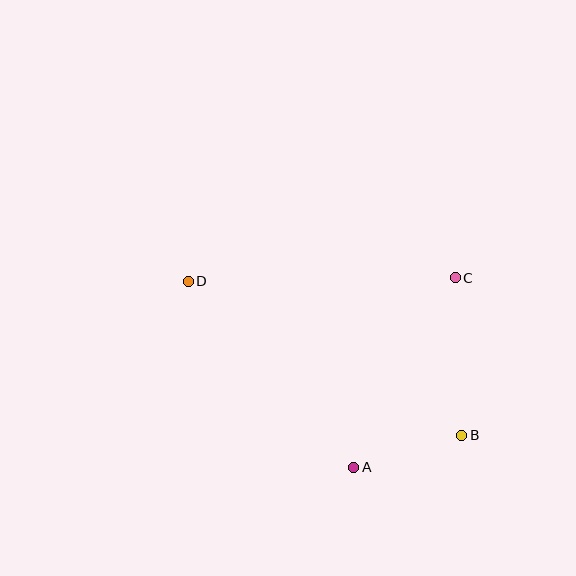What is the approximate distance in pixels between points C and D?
The distance between C and D is approximately 267 pixels.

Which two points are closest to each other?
Points A and B are closest to each other.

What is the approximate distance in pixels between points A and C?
The distance between A and C is approximately 215 pixels.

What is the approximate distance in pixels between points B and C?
The distance between B and C is approximately 158 pixels.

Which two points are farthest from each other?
Points B and D are farthest from each other.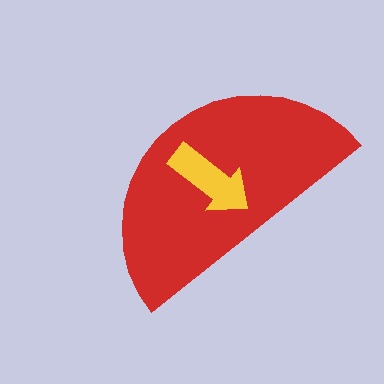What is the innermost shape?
The yellow arrow.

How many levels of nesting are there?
2.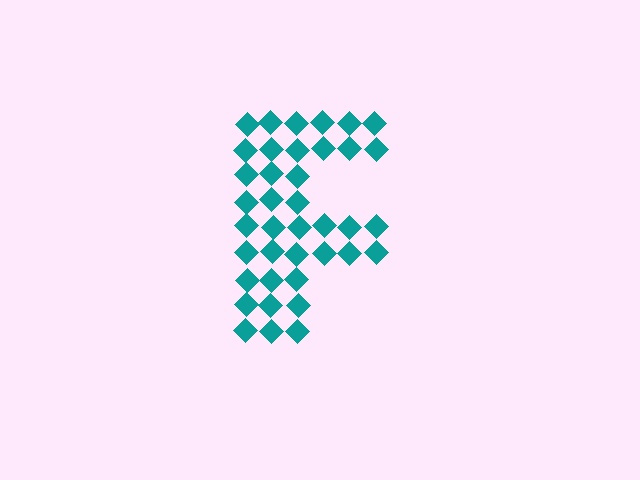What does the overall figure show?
The overall figure shows the letter F.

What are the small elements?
The small elements are diamonds.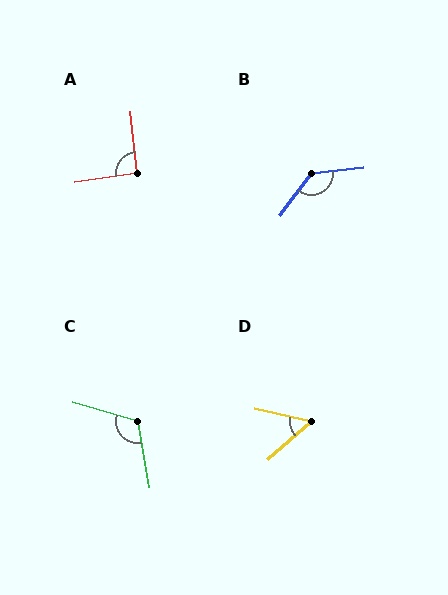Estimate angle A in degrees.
Approximately 93 degrees.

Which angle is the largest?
B, at approximately 134 degrees.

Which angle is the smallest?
D, at approximately 54 degrees.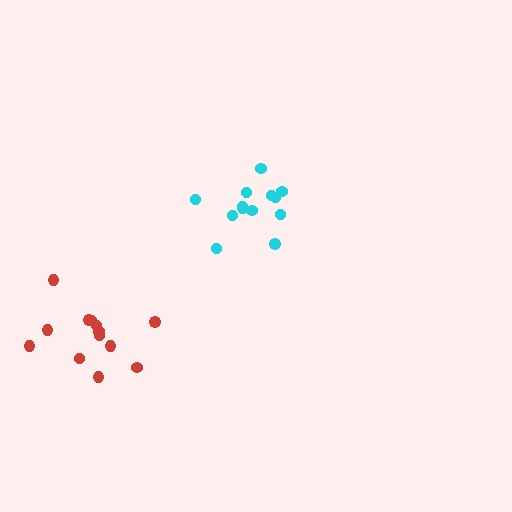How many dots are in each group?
Group 1: 13 dots, Group 2: 13 dots (26 total).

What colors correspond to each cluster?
The clusters are colored: red, cyan.